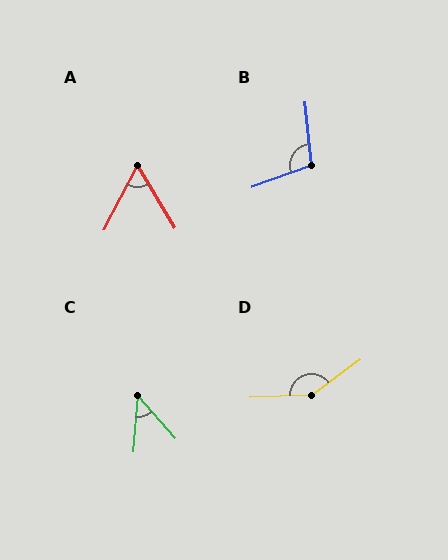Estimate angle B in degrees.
Approximately 103 degrees.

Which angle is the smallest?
C, at approximately 46 degrees.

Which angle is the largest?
D, at approximately 146 degrees.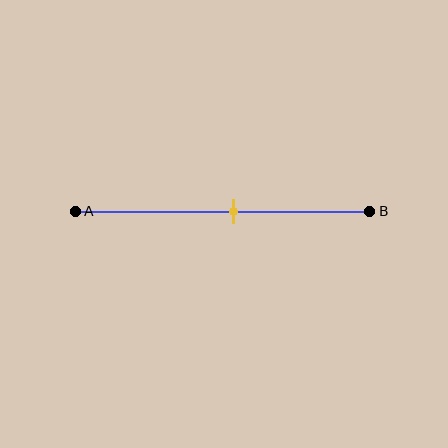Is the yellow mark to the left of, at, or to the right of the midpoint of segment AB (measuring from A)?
The yellow mark is to the right of the midpoint of segment AB.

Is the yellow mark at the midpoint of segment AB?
No, the mark is at about 55% from A, not at the 50% midpoint.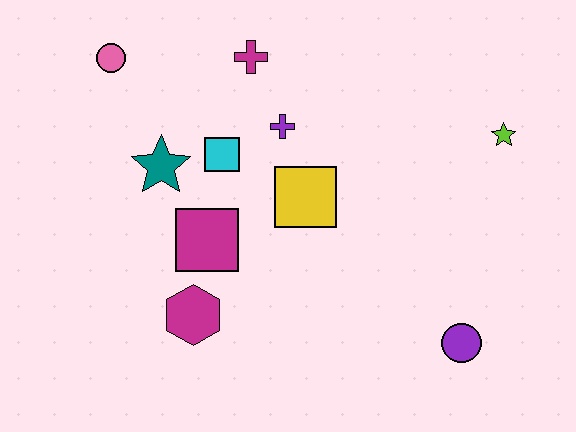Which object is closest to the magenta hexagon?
The magenta square is closest to the magenta hexagon.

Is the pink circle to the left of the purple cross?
Yes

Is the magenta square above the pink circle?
No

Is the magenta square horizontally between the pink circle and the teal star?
No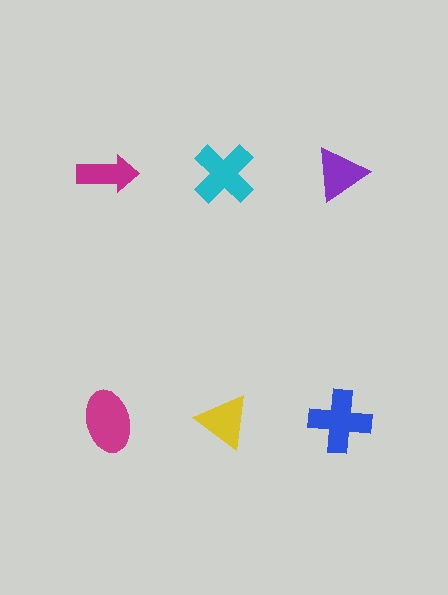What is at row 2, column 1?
A magenta ellipse.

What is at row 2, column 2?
A yellow triangle.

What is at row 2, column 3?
A blue cross.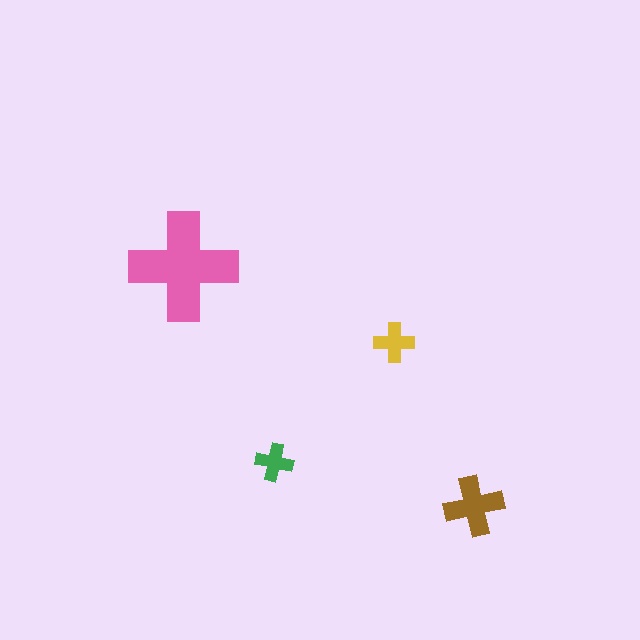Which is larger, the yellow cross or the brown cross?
The brown one.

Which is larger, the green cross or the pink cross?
The pink one.